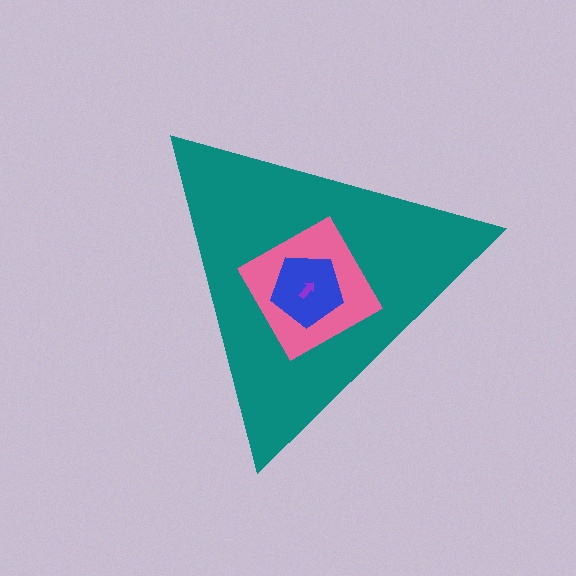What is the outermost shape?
The teal triangle.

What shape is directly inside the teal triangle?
The pink square.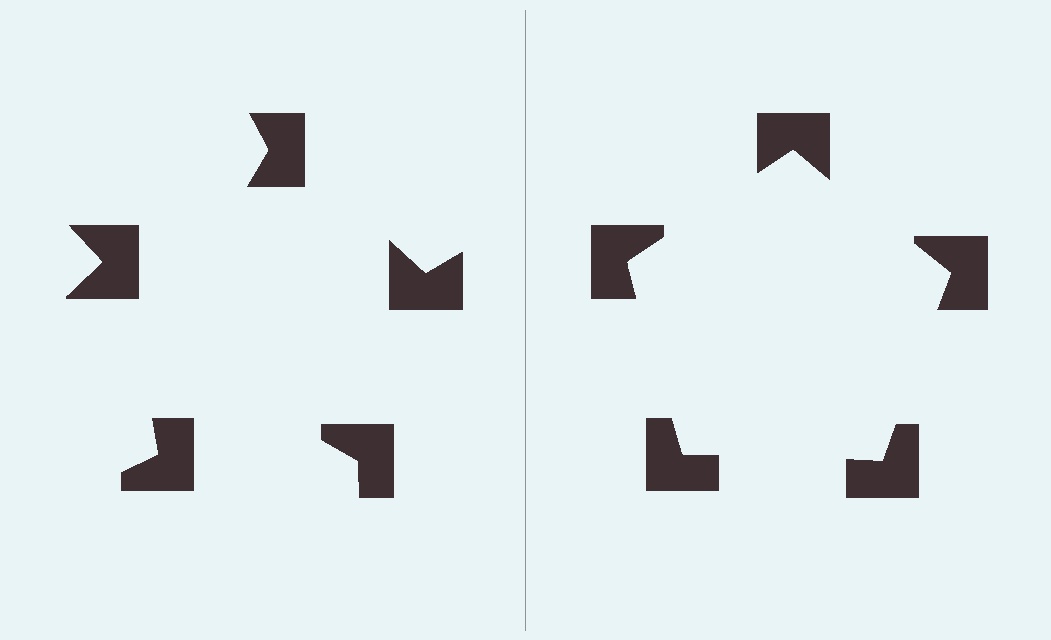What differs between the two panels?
The notched squares are positioned identically on both sides; only the wedge orientations differ. On the right they align to a pentagon; on the left they are misaligned.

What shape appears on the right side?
An illusory pentagon.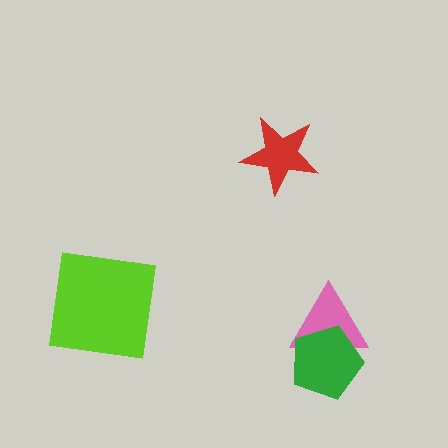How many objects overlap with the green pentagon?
1 object overlaps with the green pentagon.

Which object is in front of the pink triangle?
The green pentagon is in front of the pink triangle.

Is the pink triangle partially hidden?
Yes, it is partially covered by another shape.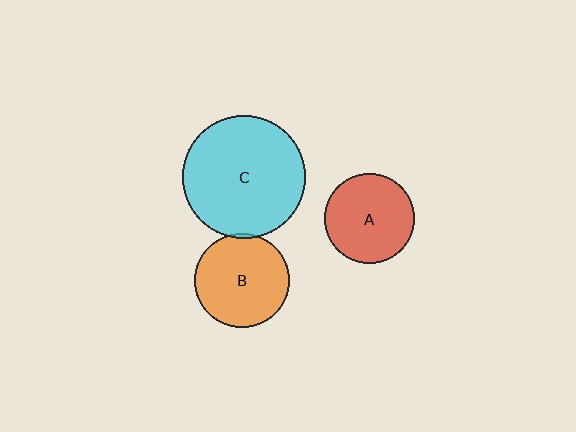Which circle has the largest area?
Circle C (cyan).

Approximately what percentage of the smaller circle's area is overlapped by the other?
Approximately 5%.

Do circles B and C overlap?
Yes.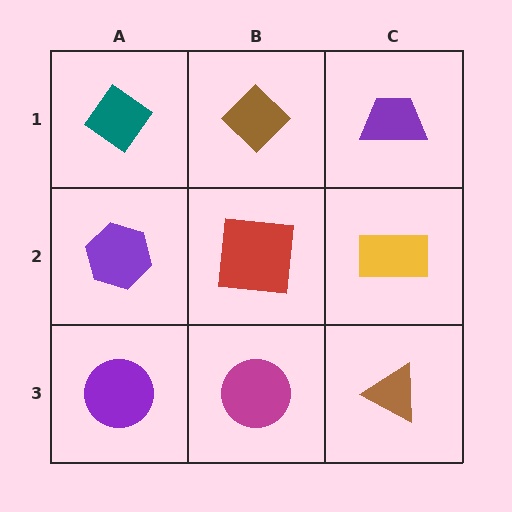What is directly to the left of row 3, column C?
A magenta circle.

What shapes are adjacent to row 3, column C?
A yellow rectangle (row 2, column C), a magenta circle (row 3, column B).